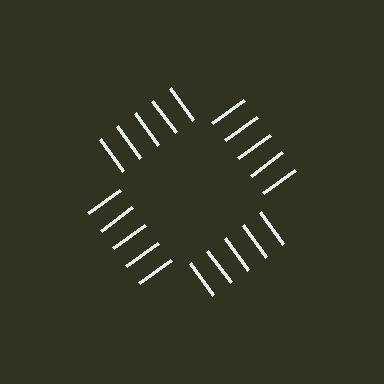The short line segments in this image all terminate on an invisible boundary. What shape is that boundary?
An illusory square — the line segments terminate on its edges but no continuous stroke is drawn.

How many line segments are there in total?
20 — 5 along each of the 4 edges.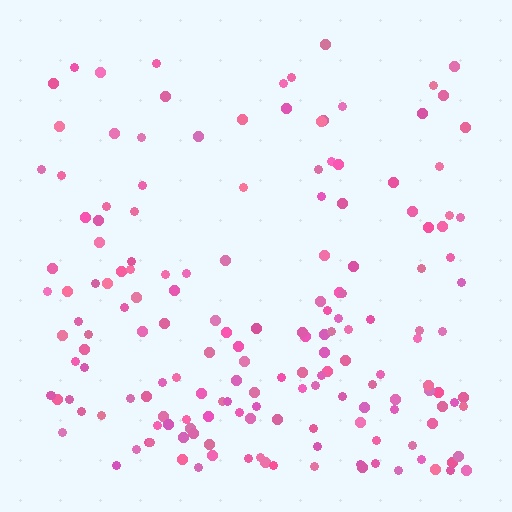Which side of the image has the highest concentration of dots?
The bottom.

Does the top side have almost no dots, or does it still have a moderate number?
Still a moderate number, just noticeably fewer than the bottom.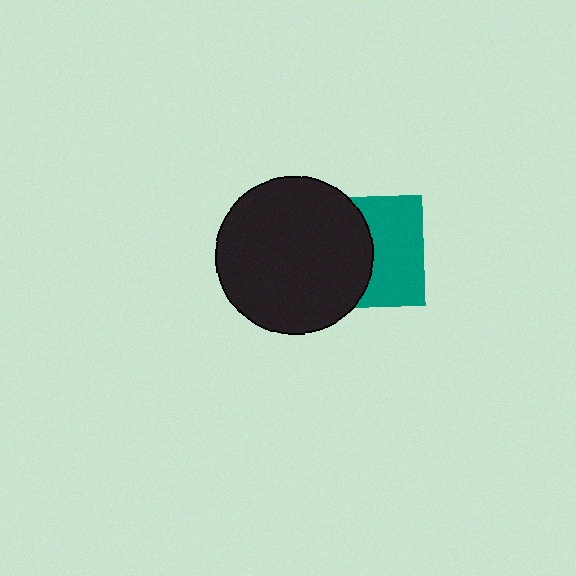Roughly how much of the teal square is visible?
About half of it is visible (roughly 51%).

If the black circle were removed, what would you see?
You would see the complete teal square.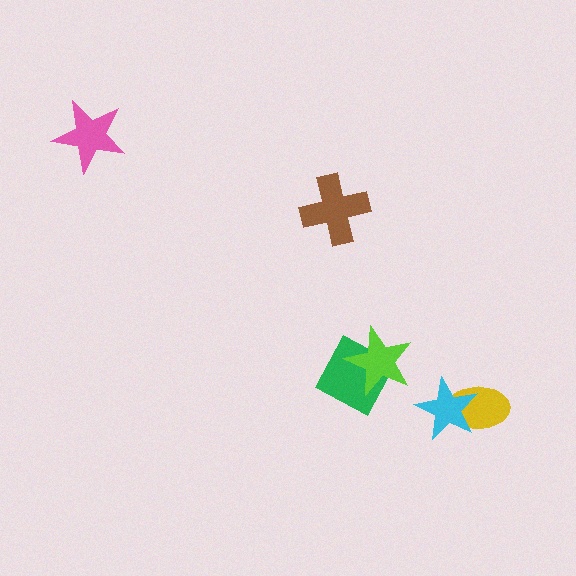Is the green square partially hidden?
Yes, it is partially covered by another shape.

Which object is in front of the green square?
The lime star is in front of the green square.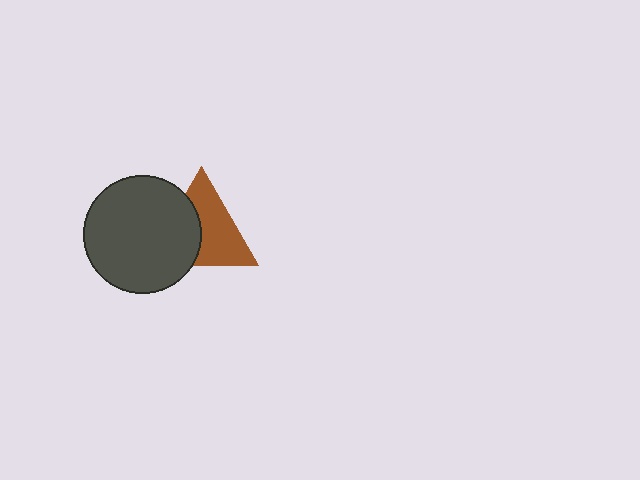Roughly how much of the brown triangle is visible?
About half of it is visible (roughly 59%).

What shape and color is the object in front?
The object in front is a dark gray circle.